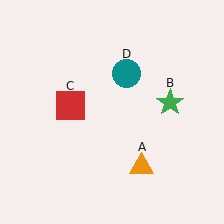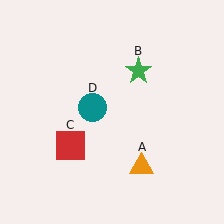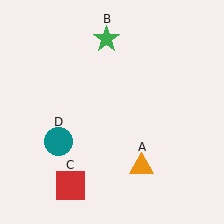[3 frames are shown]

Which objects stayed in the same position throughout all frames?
Orange triangle (object A) remained stationary.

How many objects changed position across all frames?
3 objects changed position: green star (object B), red square (object C), teal circle (object D).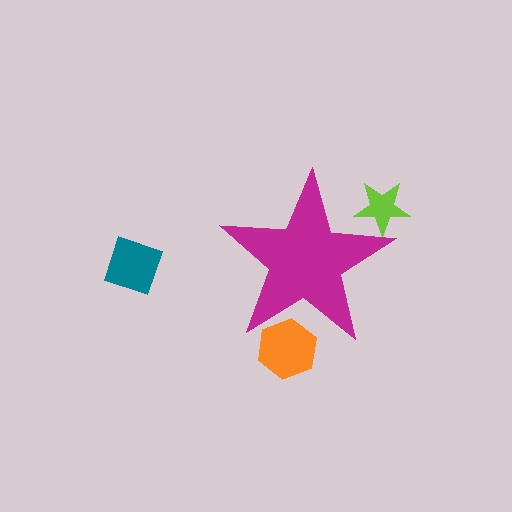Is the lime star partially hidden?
Yes, the lime star is partially hidden behind the magenta star.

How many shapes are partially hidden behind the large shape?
2 shapes are partially hidden.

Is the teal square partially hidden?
No, the teal square is fully visible.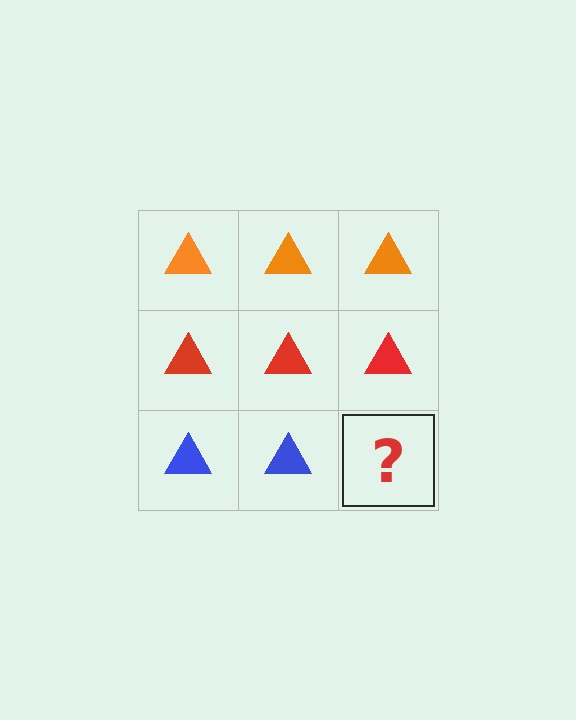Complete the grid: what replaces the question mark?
The question mark should be replaced with a blue triangle.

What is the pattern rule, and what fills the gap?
The rule is that each row has a consistent color. The gap should be filled with a blue triangle.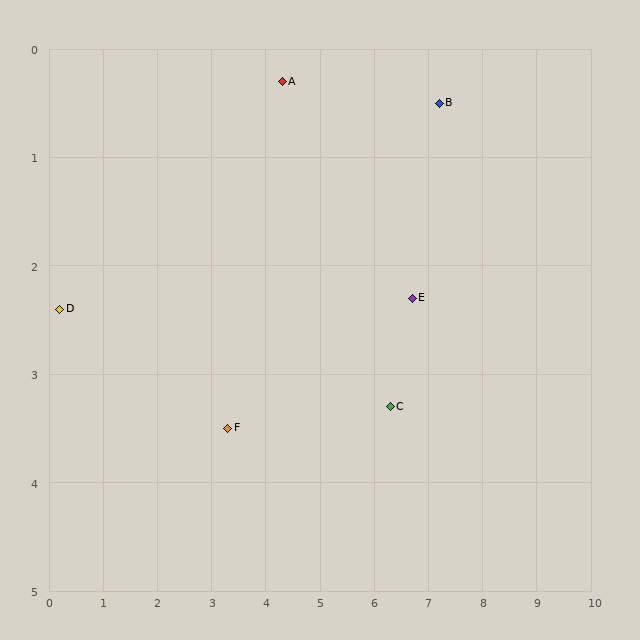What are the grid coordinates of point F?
Point F is at approximately (3.3, 3.5).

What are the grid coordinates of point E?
Point E is at approximately (6.7, 2.3).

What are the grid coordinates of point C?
Point C is at approximately (6.3, 3.3).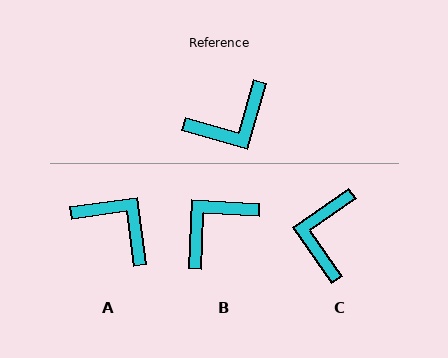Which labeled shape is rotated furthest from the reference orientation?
B, about 167 degrees away.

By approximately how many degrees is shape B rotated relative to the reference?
Approximately 167 degrees clockwise.